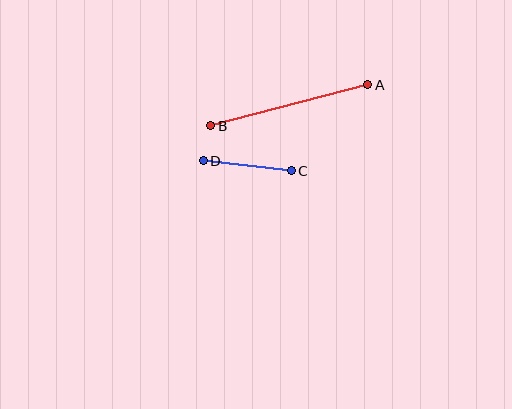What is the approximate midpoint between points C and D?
The midpoint is at approximately (247, 166) pixels.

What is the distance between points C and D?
The distance is approximately 89 pixels.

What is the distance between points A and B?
The distance is approximately 162 pixels.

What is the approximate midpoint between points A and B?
The midpoint is at approximately (289, 105) pixels.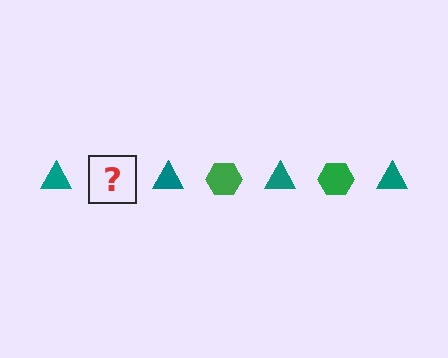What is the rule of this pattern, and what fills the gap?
The rule is that the pattern alternates between teal triangle and green hexagon. The gap should be filled with a green hexagon.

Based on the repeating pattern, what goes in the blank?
The blank should be a green hexagon.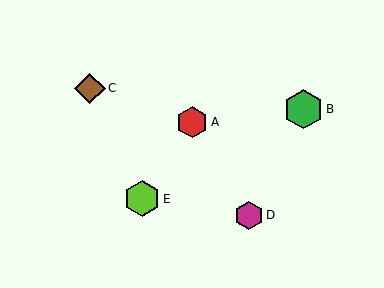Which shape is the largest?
The green hexagon (labeled B) is the largest.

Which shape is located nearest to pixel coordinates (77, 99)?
The brown diamond (labeled C) at (90, 88) is nearest to that location.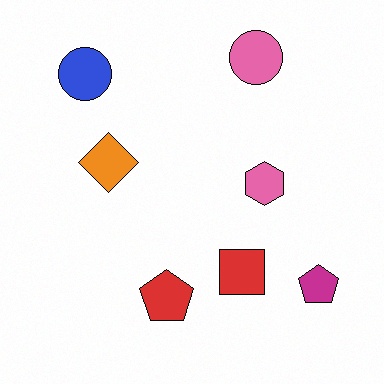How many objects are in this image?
There are 7 objects.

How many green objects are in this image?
There are no green objects.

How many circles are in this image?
There are 2 circles.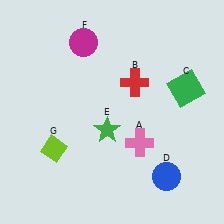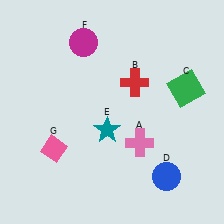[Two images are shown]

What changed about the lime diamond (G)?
In Image 1, G is lime. In Image 2, it changed to pink.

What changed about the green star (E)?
In Image 1, E is green. In Image 2, it changed to teal.